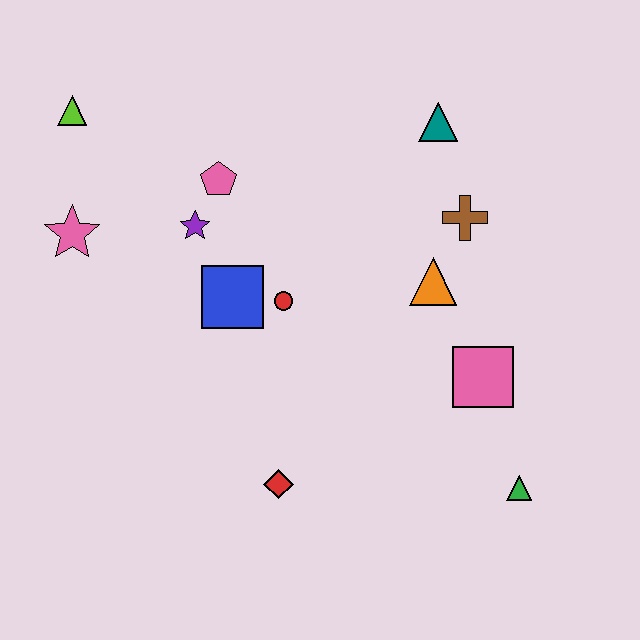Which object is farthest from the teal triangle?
The red diamond is farthest from the teal triangle.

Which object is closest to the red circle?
The blue square is closest to the red circle.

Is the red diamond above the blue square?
No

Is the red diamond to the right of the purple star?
Yes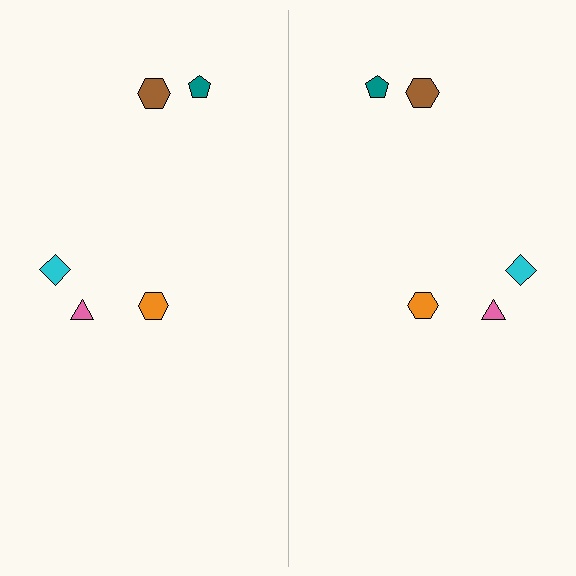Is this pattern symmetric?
Yes, this pattern has bilateral (reflection) symmetry.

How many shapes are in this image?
There are 10 shapes in this image.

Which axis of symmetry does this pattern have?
The pattern has a vertical axis of symmetry running through the center of the image.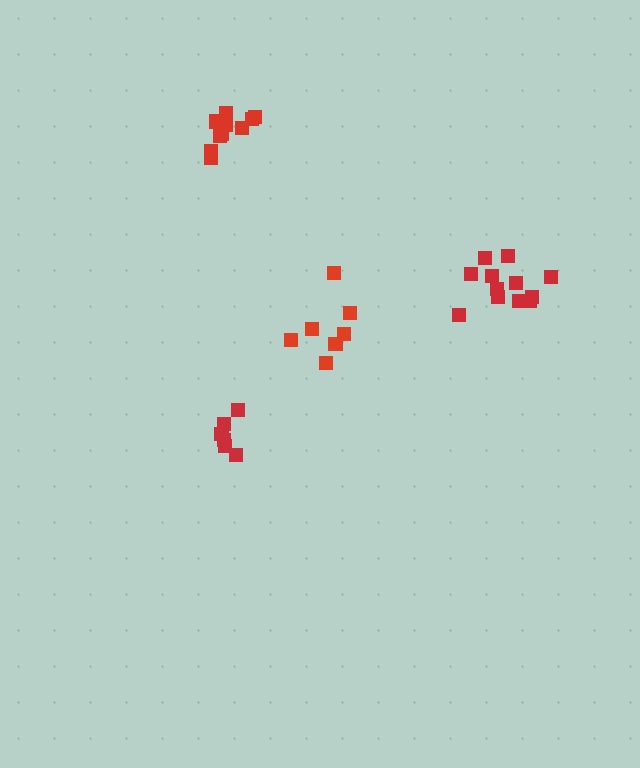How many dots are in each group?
Group 1: 7 dots, Group 2: 11 dots, Group 3: 6 dots, Group 4: 12 dots (36 total).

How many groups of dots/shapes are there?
There are 4 groups.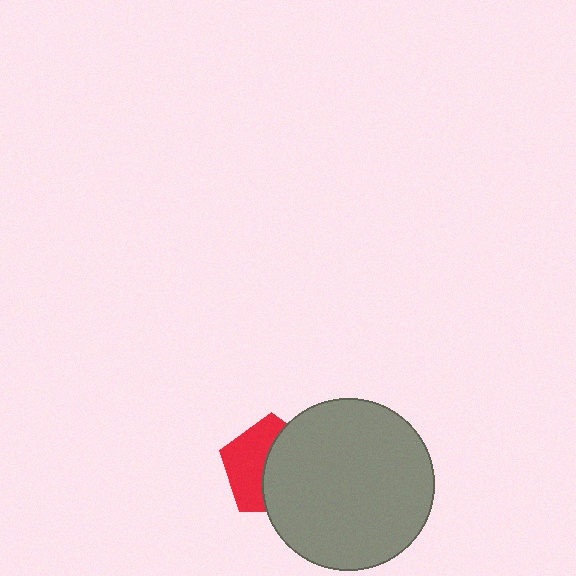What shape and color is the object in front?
The object in front is a gray circle.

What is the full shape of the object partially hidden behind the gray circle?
The partially hidden object is a red pentagon.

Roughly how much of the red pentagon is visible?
About half of it is visible (roughly 47%).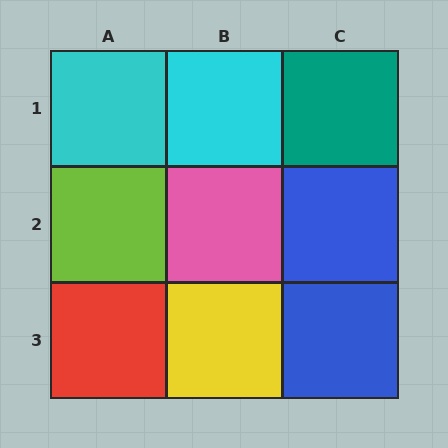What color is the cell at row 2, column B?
Pink.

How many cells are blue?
2 cells are blue.